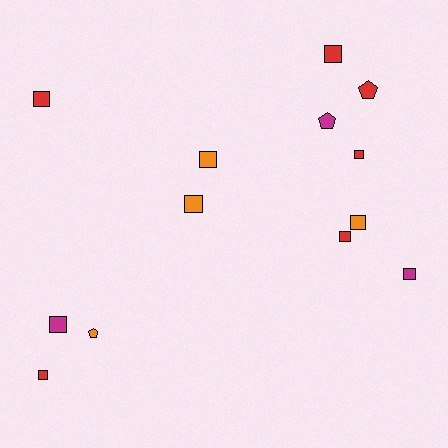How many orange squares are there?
There are 3 orange squares.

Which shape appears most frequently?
Square, with 10 objects.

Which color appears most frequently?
Red, with 6 objects.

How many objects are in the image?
There are 13 objects.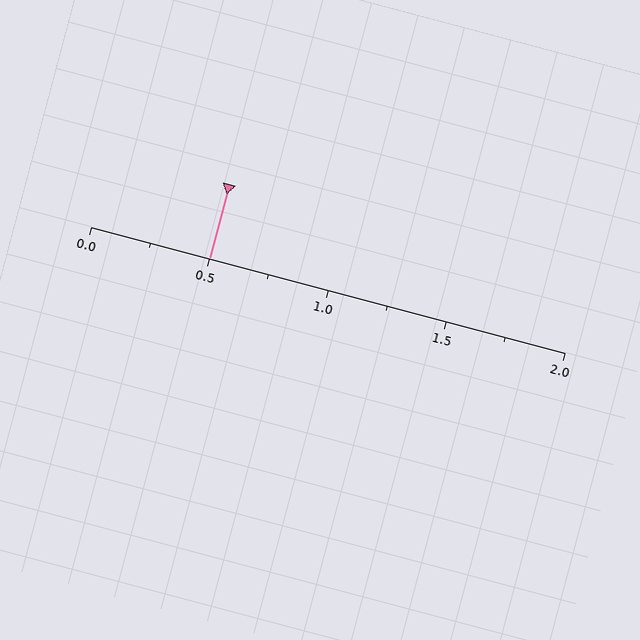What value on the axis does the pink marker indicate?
The marker indicates approximately 0.5.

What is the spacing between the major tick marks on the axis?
The major ticks are spaced 0.5 apart.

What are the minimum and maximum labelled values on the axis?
The axis runs from 0.0 to 2.0.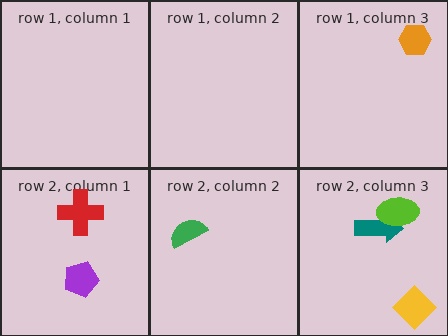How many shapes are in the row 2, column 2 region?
1.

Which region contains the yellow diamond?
The row 2, column 3 region.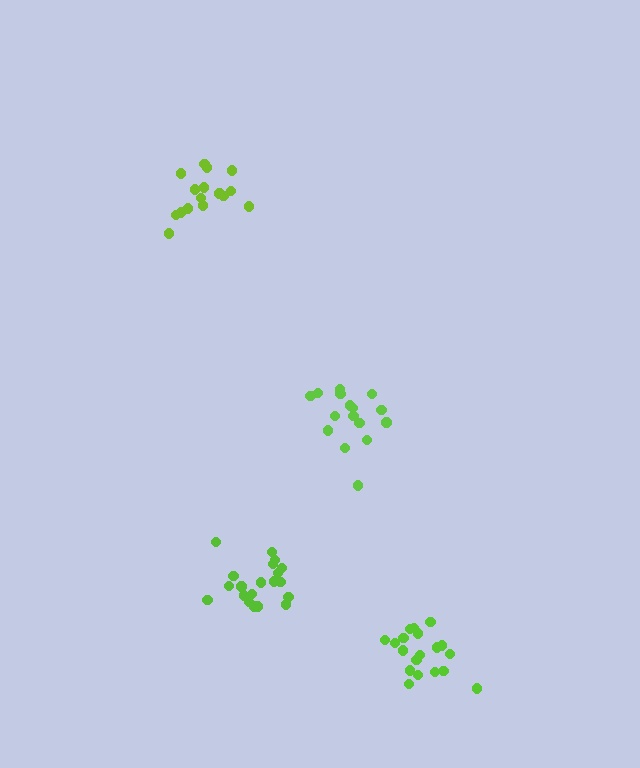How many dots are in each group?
Group 1: 16 dots, Group 2: 19 dots, Group 3: 16 dots, Group 4: 20 dots (71 total).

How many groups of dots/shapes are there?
There are 4 groups.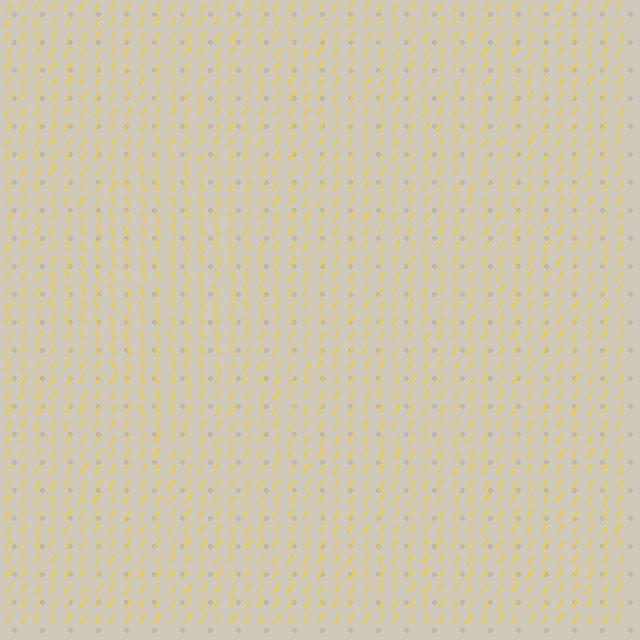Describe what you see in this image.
The image is filled with small yellow line segments. A diamond region in the image has lines oriented differently from the surrounding lines, creating a visible texture boundary.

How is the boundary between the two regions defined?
The boundary is defined purely by a change in line orientation (approximately 45 degrees difference). All lines are the same color and thickness.